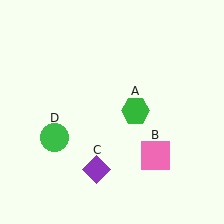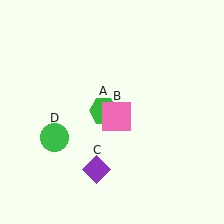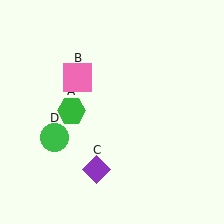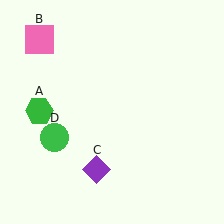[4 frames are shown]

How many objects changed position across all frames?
2 objects changed position: green hexagon (object A), pink square (object B).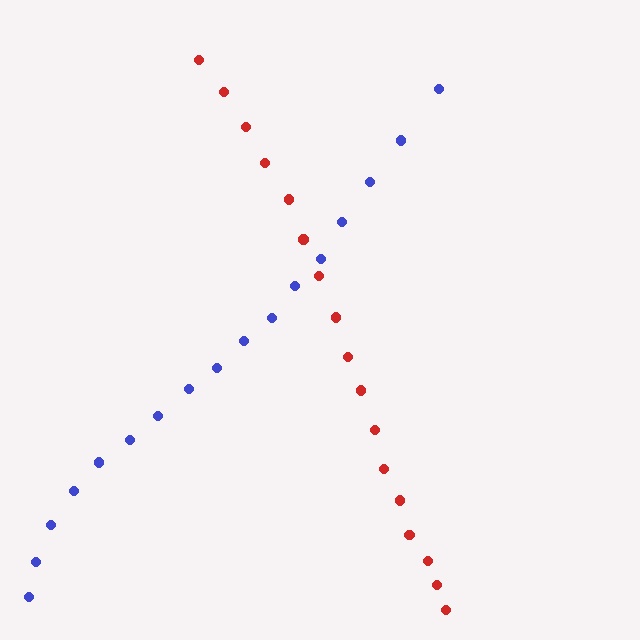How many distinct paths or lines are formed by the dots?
There are 2 distinct paths.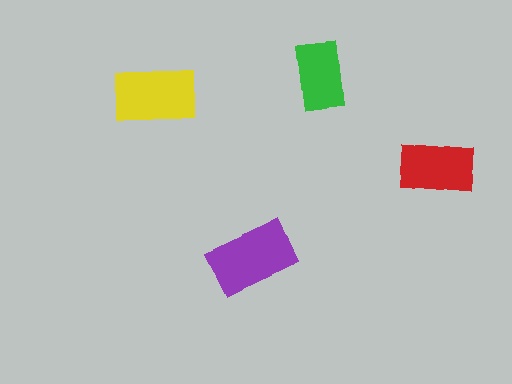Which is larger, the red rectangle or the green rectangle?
The red one.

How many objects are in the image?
There are 4 objects in the image.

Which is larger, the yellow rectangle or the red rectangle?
The yellow one.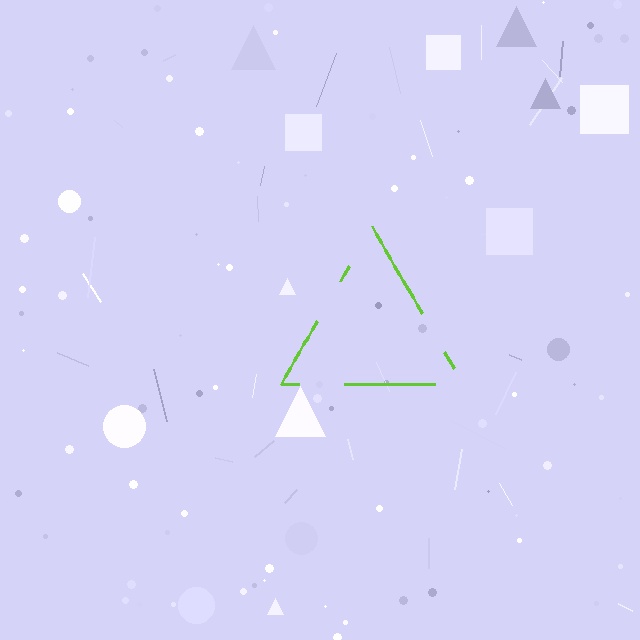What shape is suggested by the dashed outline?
The dashed outline suggests a triangle.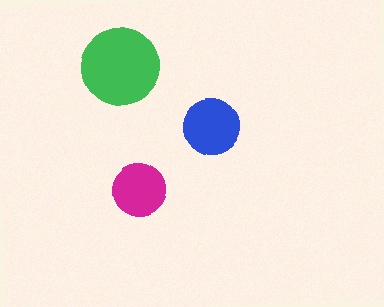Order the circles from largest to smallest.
the green one, the blue one, the magenta one.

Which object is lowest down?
The magenta circle is bottommost.